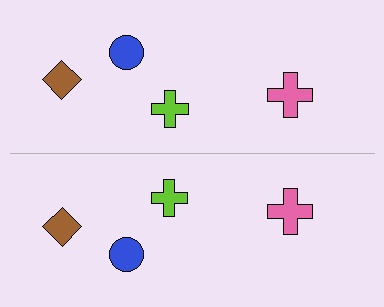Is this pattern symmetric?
Yes, this pattern has bilateral (reflection) symmetry.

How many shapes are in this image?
There are 8 shapes in this image.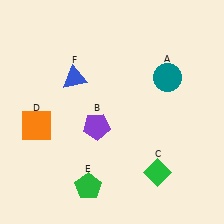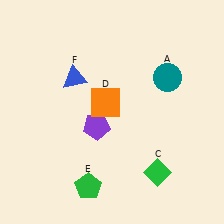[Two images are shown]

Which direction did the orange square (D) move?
The orange square (D) moved right.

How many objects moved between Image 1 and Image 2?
1 object moved between the two images.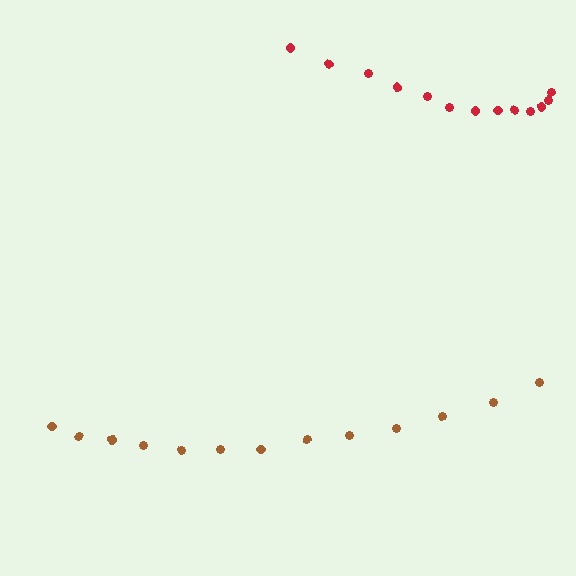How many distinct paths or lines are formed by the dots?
There are 2 distinct paths.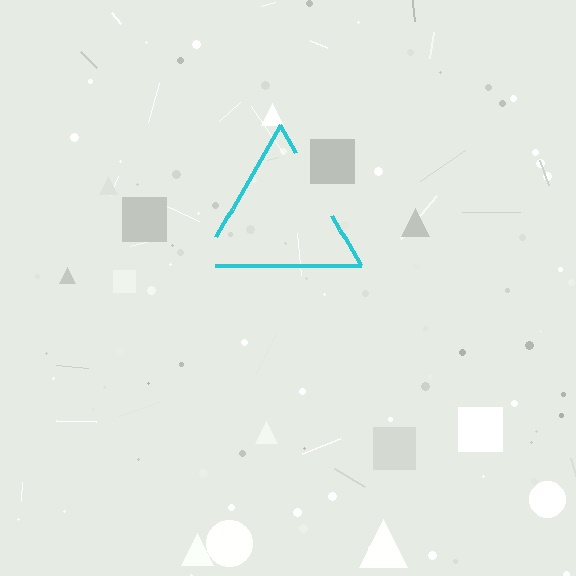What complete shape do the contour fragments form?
The contour fragments form a triangle.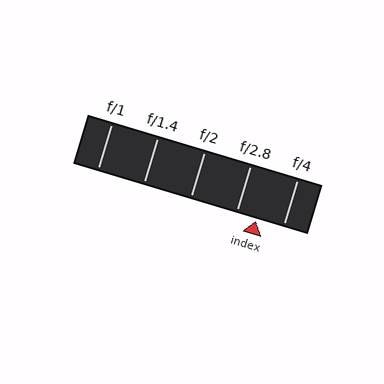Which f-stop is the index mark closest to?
The index mark is closest to f/2.8.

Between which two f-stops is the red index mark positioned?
The index mark is between f/2.8 and f/4.